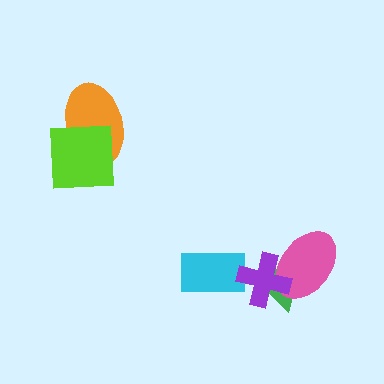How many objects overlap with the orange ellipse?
1 object overlaps with the orange ellipse.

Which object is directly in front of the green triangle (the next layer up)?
The pink ellipse is directly in front of the green triangle.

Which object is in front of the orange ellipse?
The lime square is in front of the orange ellipse.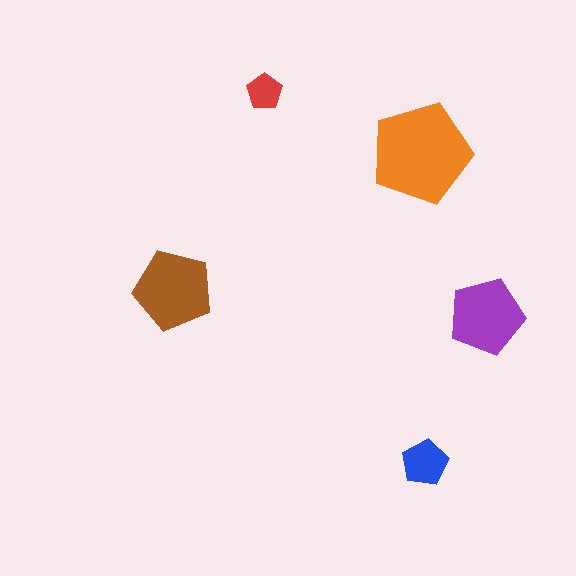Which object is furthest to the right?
The purple pentagon is rightmost.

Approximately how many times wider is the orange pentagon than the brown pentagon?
About 1.5 times wider.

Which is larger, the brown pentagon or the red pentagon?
The brown one.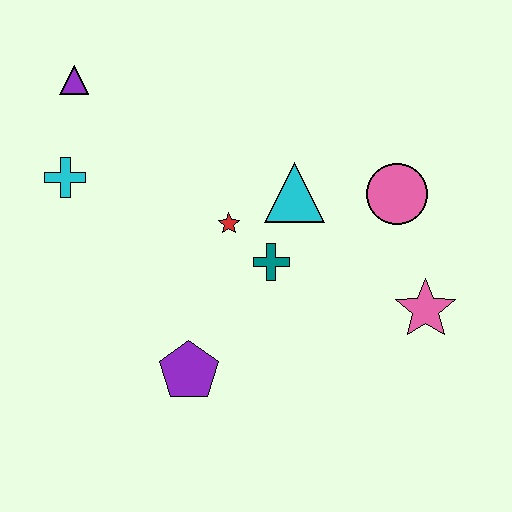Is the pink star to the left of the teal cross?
No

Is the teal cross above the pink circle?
No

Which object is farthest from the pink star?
The purple triangle is farthest from the pink star.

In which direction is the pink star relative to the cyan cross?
The pink star is to the right of the cyan cross.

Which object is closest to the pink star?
The pink circle is closest to the pink star.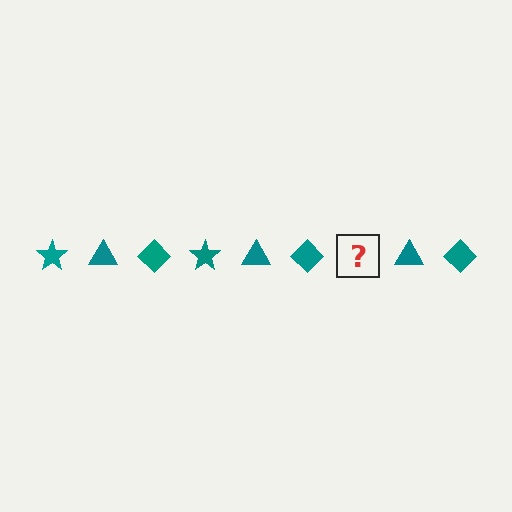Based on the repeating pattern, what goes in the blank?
The blank should be a teal star.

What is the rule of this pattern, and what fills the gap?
The rule is that the pattern cycles through star, triangle, diamond shapes in teal. The gap should be filled with a teal star.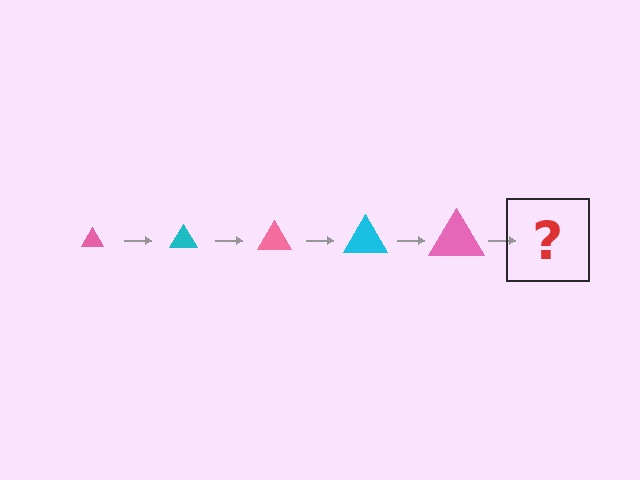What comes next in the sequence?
The next element should be a cyan triangle, larger than the previous one.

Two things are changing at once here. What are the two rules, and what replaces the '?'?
The two rules are that the triangle grows larger each step and the color cycles through pink and cyan. The '?' should be a cyan triangle, larger than the previous one.